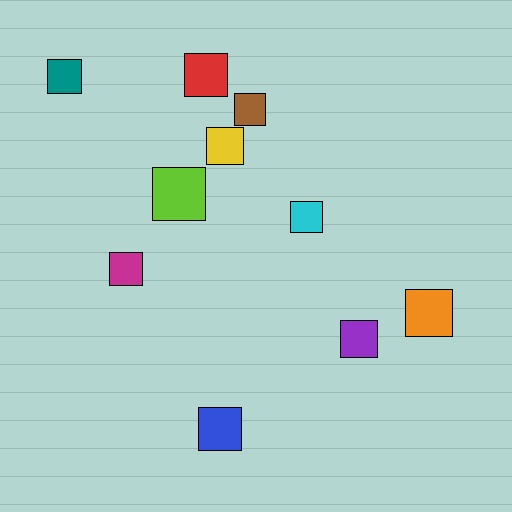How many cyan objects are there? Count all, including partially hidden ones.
There is 1 cyan object.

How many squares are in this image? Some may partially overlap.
There are 10 squares.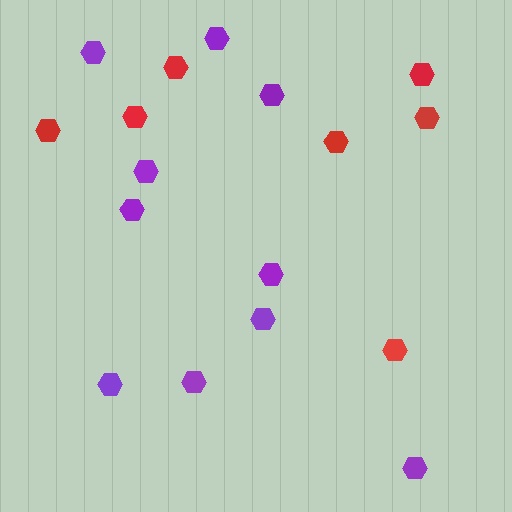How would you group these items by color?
There are 2 groups: one group of red hexagons (7) and one group of purple hexagons (10).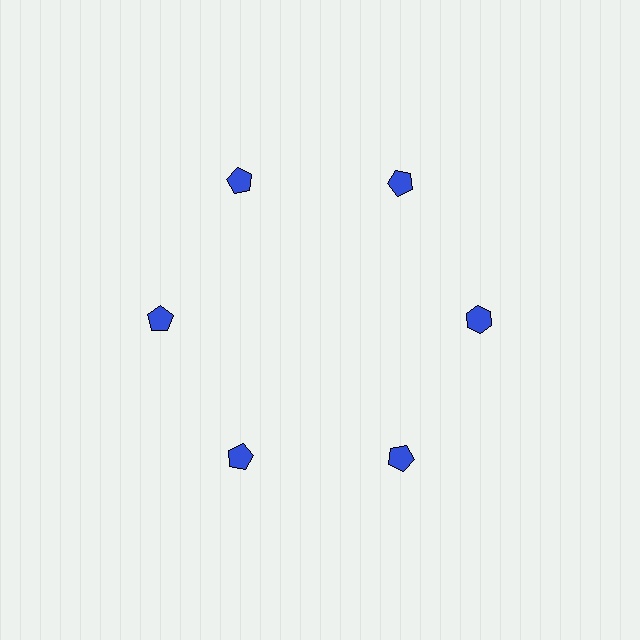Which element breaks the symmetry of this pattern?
The blue hexagon at roughly the 3 o'clock position breaks the symmetry. All other shapes are blue pentagons.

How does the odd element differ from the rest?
It has a different shape: hexagon instead of pentagon.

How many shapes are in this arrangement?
There are 6 shapes arranged in a ring pattern.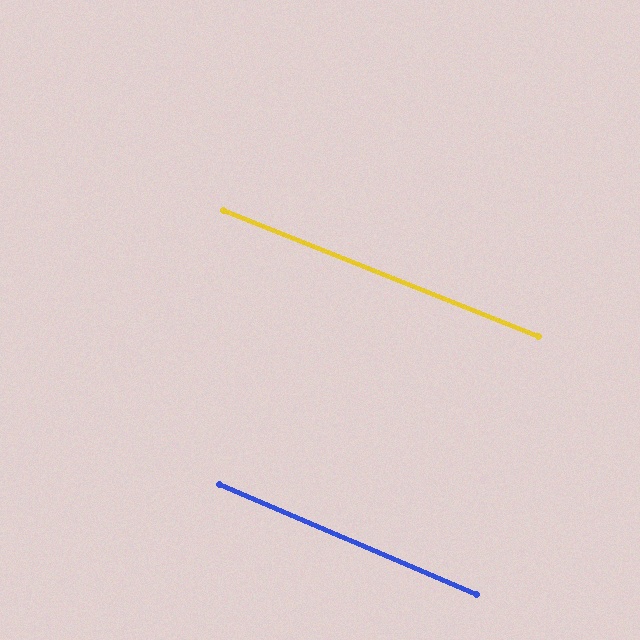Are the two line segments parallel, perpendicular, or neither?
Parallel — their directions differ by only 1.3°.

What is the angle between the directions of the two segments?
Approximately 1 degree.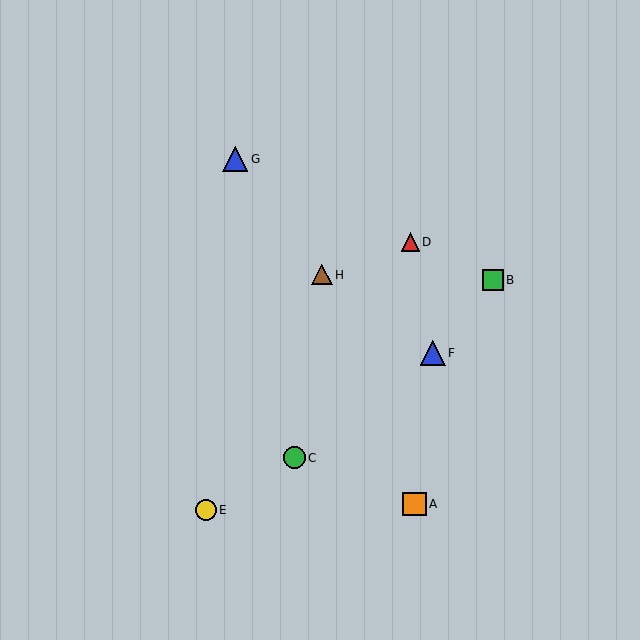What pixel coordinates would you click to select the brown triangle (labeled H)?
Click at (322, 275) to select the brown triangle H.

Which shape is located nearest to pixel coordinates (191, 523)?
The yellow circle (labeled E) at (206, 510) is nearest to that location.